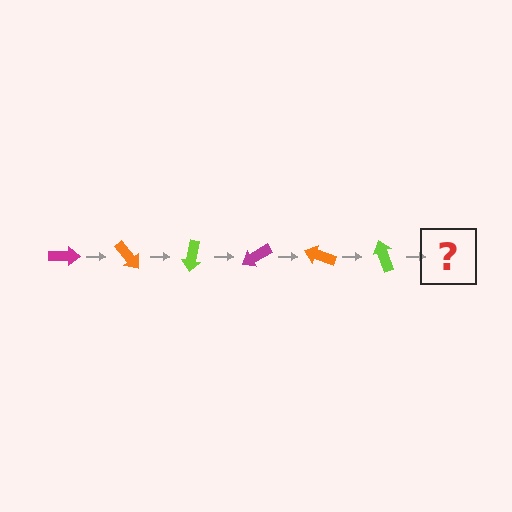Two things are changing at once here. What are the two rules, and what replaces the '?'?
The two rules are that it rotates 50 degrees each step and the color cycles through magenta, orange, and lime. The '?' should be a magenta arrow, rotated 300 degrees from the start.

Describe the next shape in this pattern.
It should be a magenta arrow, rotated 300 degrees from the start.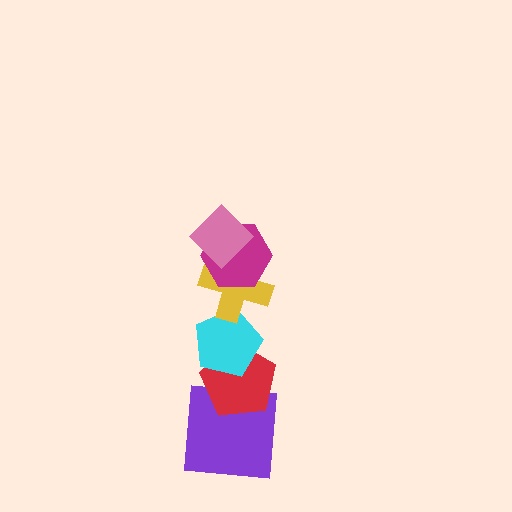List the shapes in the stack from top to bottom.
From top to bottom: the pink diamond, the magenta hexagon, the yellow cross, the cyan pentagon, the red pentagon, the purple square.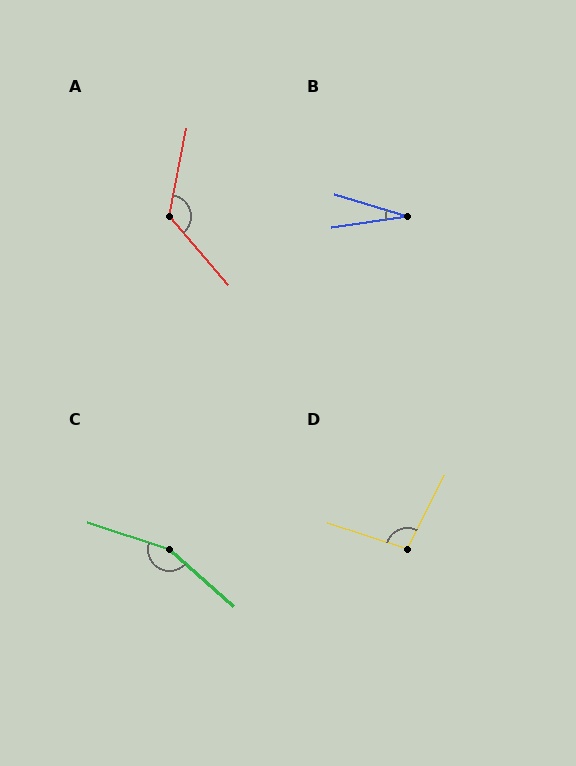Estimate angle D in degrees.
Approximately 99 degrees.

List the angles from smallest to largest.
B (25°), D (99°), A (128°), C (156°).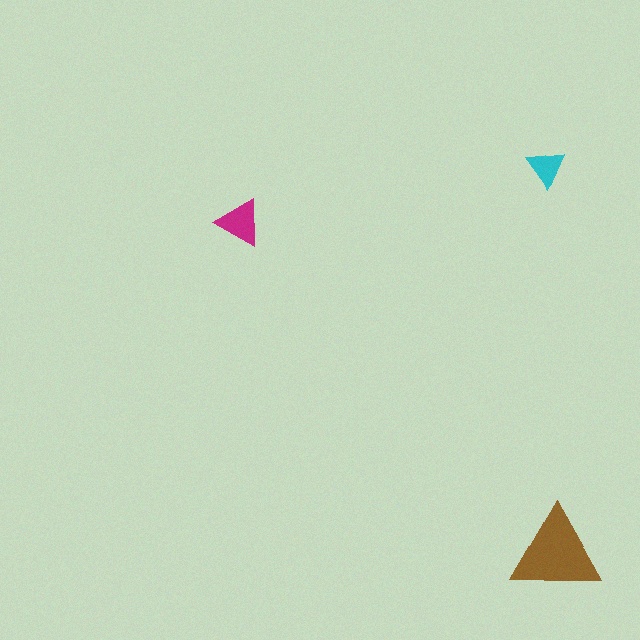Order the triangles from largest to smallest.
the brown one, the magenta one, the cyan one.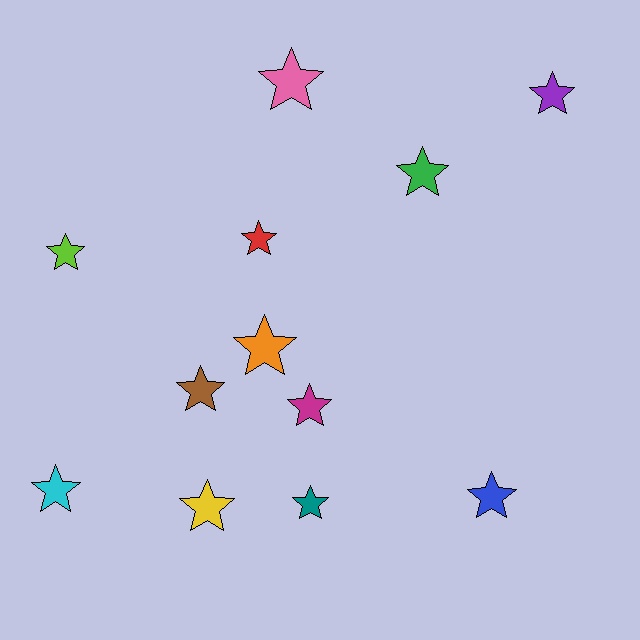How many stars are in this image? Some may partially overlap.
There are 12 stars.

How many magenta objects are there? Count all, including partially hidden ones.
There is 1 magenta object.